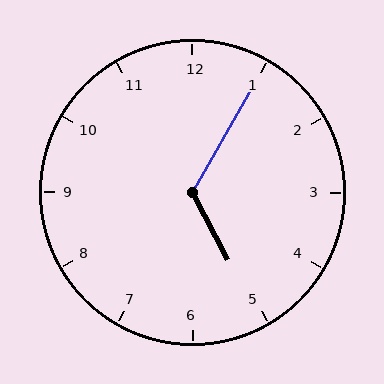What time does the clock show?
5:05.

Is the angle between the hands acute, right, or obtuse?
It is obtuse.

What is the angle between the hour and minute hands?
Approximately 122 degrees.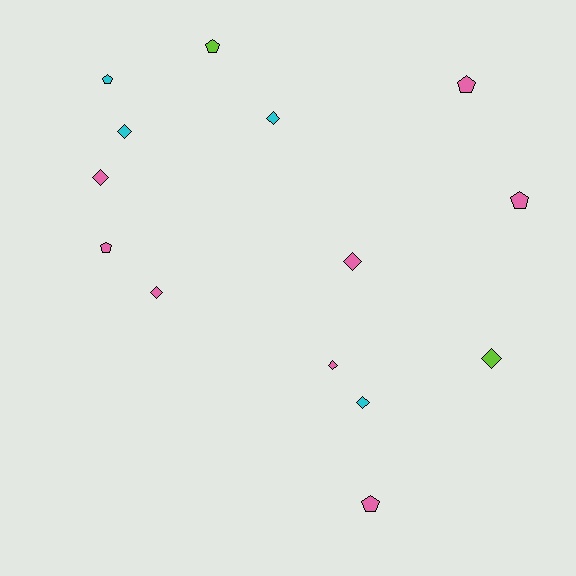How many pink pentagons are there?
There are 4 pink pentagons.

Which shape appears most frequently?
Diamond, with 8 objects.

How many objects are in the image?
There are 14 objects.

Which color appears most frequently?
Pink, with 8 objects.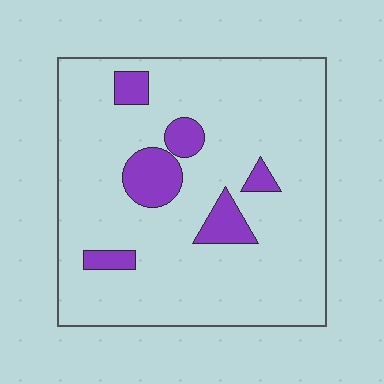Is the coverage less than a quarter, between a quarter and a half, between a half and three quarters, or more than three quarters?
Less than a quarter.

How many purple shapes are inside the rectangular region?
6.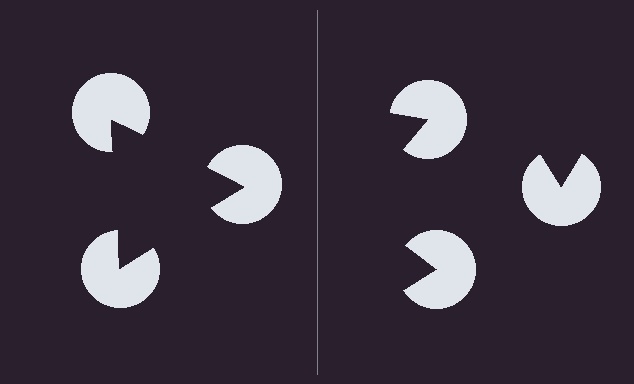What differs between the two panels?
The pac-man discs are positioned identically on both sides; only the wedge orientations differ. On the left they align to a triangle; on the right they are misaligned.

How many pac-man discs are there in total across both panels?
6 — 3 on each side.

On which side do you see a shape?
An illusory triangle appears on the left side. On the right side the wedge cuts are rotated, so no coherent shape forms.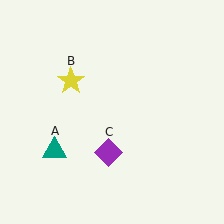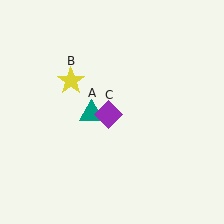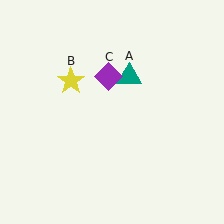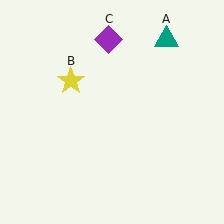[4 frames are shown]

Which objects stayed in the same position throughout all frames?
Yellow star (object B) remained stationary.